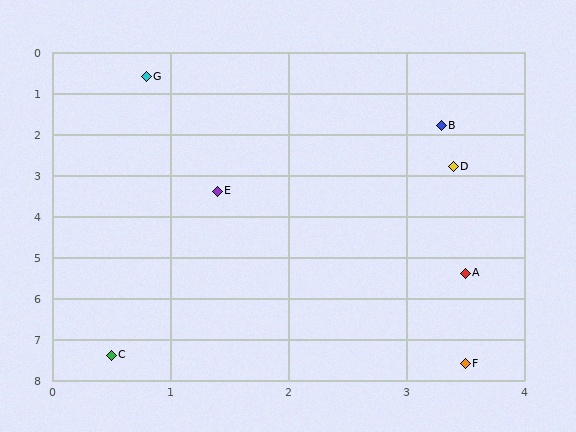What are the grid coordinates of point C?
Point C is at approximately (0.5, 7.4).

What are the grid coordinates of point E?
Point E is at approximately (1.4, 3.4).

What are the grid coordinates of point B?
Point B is at approximately (3.3, 1.8).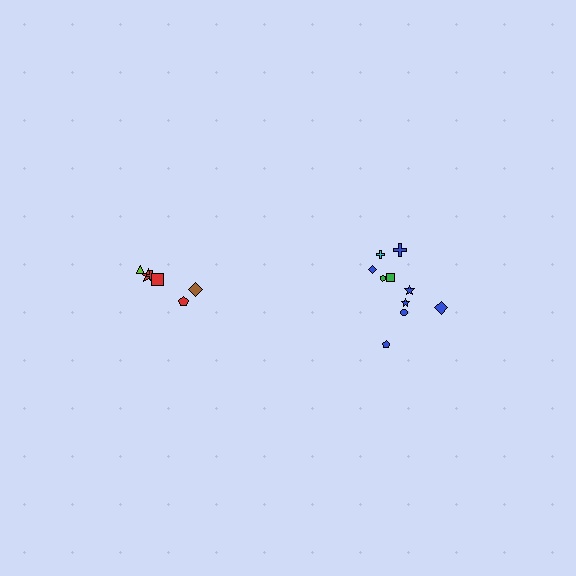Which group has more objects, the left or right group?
The right group.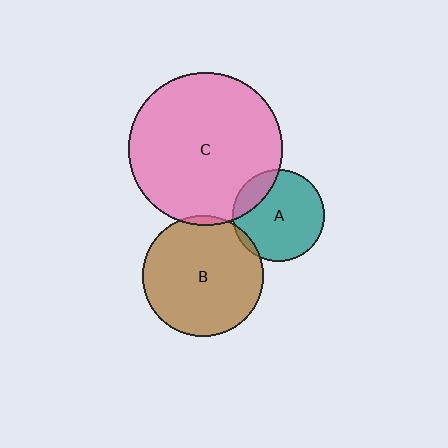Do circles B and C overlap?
Yes.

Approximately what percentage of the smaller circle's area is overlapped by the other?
Approximately 5%.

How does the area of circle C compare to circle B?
Approximately 1.6 times.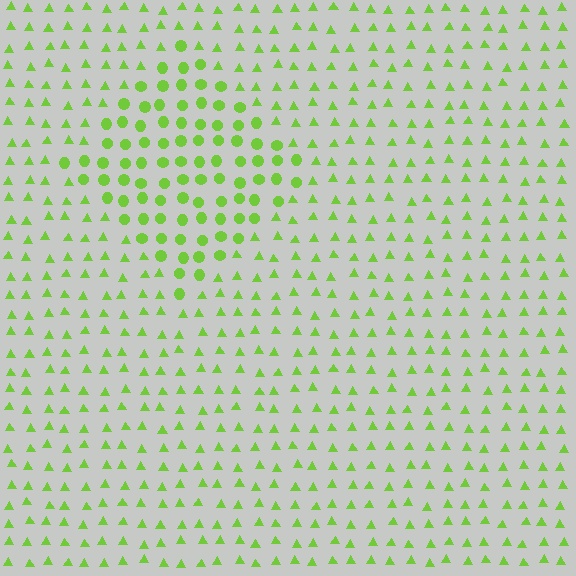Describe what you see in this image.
The image is filled with small lime elements arranged in a uniform grid. A diamond-shaped region contains circles, while the surrounding area contains triangles. The boundary is defined purely by the change in element shape.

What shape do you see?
I see a diamond.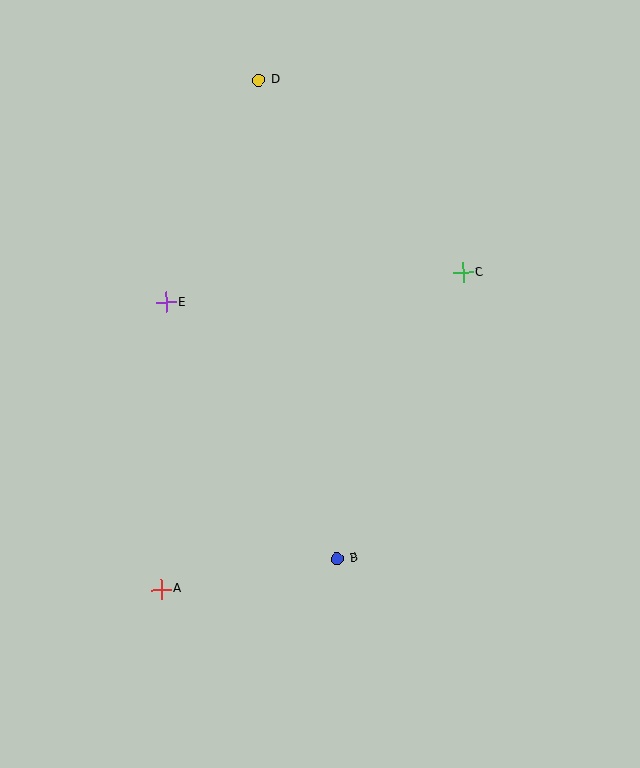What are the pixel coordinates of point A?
Point A is at (161, 589).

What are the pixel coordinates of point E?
Point E is at (166, 302).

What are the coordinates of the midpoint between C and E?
The midpoint between C and E is at (314, 287).